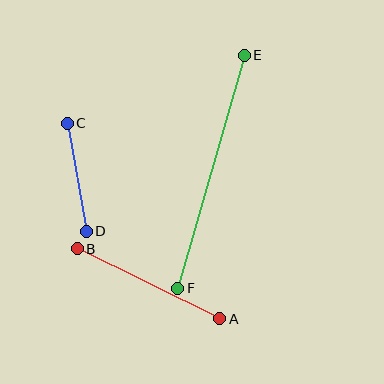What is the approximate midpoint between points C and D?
The midpoint is at approximately (77, 177) pixels.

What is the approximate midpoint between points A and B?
The midpoint is at approximately (148, 284) pixels.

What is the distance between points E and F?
The distance is approximately 242 pixels.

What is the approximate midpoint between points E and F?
The midpoint is at approximately (211, 172) pixels.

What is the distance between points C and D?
The distance is approximately 110 pixels.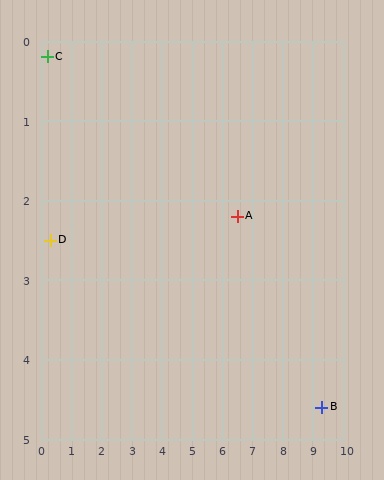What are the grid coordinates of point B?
Point B is at approximately (9.3, 4.6).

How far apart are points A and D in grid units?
Points A and D are about 6.2 grid units apart.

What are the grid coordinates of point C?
Point C is at approximately (0.2, 0.2).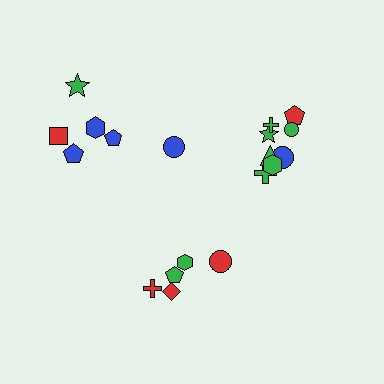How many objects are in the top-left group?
There are 6 objects.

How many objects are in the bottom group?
There are 5 objects.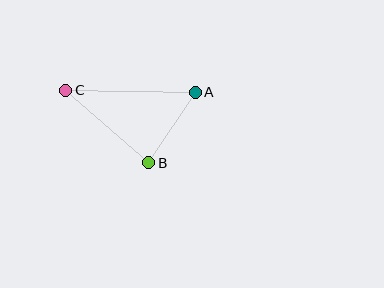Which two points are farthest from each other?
Points A and C are farthest from each other.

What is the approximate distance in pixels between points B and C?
The distance between B and C is approximately 110 pixels.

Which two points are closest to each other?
Points A and B are closest to each other.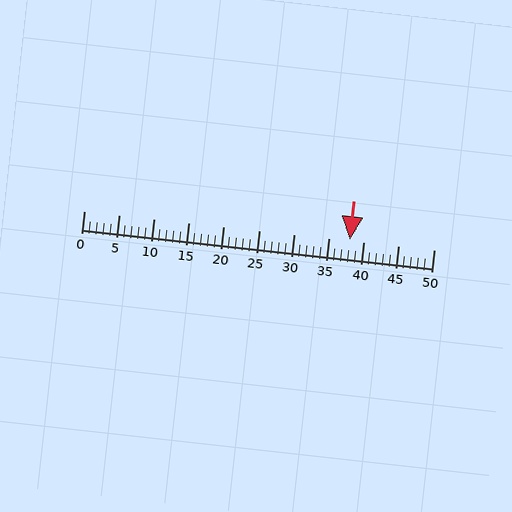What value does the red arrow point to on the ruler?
The red arrow points to approximately 38.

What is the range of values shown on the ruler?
The ruler shows values from 0 to 50.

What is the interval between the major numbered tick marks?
The major tick marks are spaced 5 units apart.